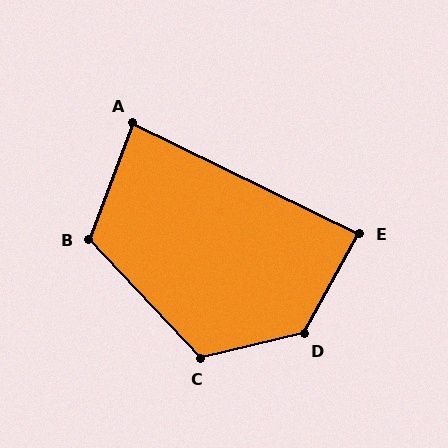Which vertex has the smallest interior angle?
A, at approximately 85 degrees.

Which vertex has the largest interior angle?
D, at approximately 132 degrees.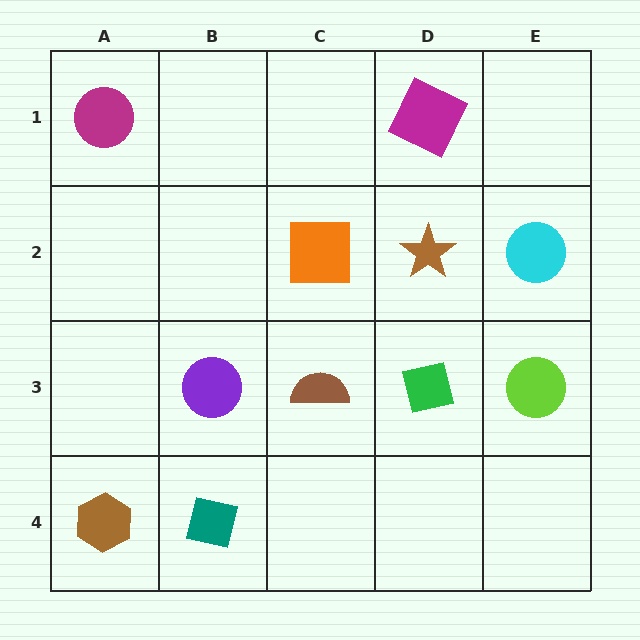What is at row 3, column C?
A brown semicircle.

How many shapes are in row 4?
2 shapes.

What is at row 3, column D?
A green square.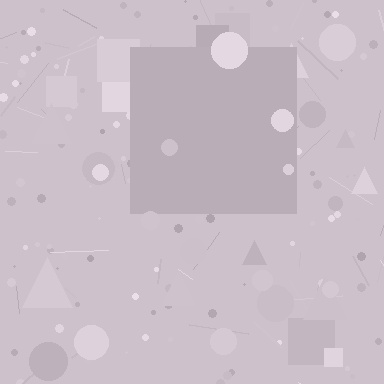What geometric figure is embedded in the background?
A square is embedded in the background.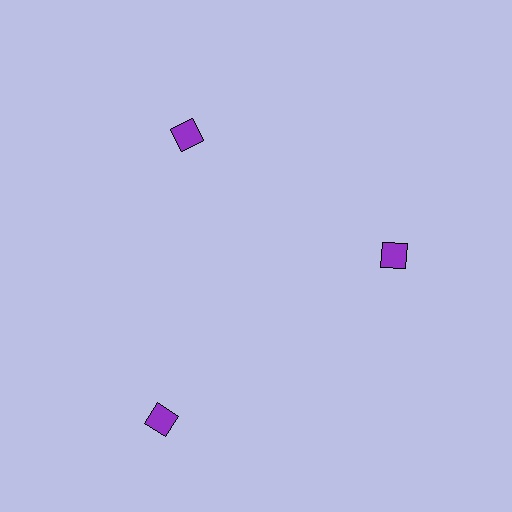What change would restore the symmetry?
The symmetry would be restored by moving it inward, back onto the ring so that all 3 diamonds sit at equal angles and equal distance from the center.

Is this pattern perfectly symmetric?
No. The 3 purple diamonds are arranged in a ring, but one element near the 7 o'clock position is pushed outward from the center, breaking the 3-fold rotational symmetry.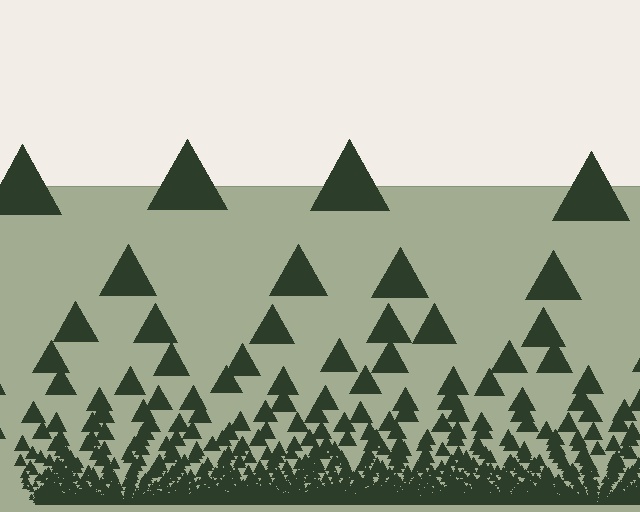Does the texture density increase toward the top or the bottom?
Density increases toward the bottom.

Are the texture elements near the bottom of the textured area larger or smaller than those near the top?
Smaller. The gradient is inverted — elements near the bottom are smaller and denser.